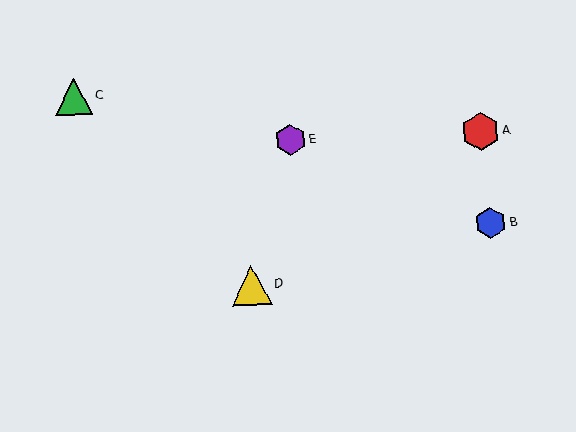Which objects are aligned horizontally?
Objects A, E are aligned horizontally.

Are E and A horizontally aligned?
Yes, both are at y≈140.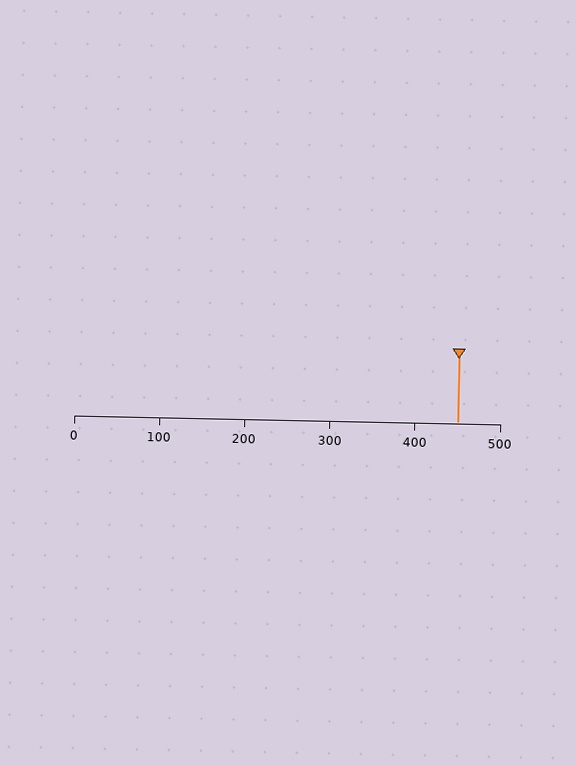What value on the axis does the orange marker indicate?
The marker indicates approximately 450.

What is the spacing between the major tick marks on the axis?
The major ticks are spaced 100 apart.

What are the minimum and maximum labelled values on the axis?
The axis runs from 0 to 500.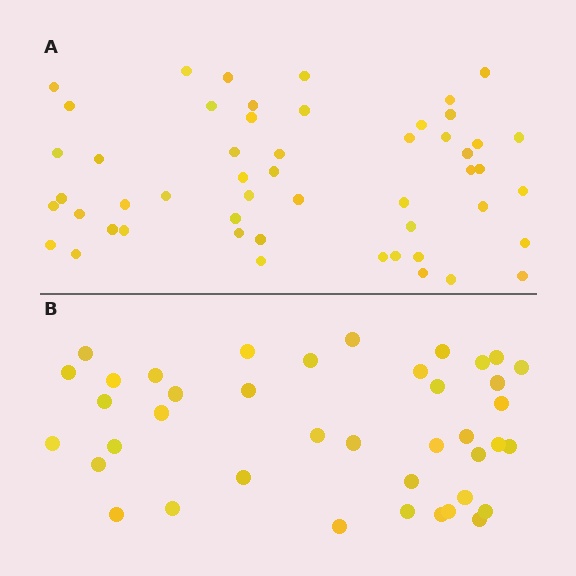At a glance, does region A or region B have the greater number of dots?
Region A (the top region) has more dots.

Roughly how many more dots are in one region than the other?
Region A has roughly 12 or so more dots than region B.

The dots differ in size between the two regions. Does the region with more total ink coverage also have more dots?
No. Region B has more total ink coverage because its dots are larger, but region A actually contains more individual dots. Total area can be misleading — the number of items is what matters here.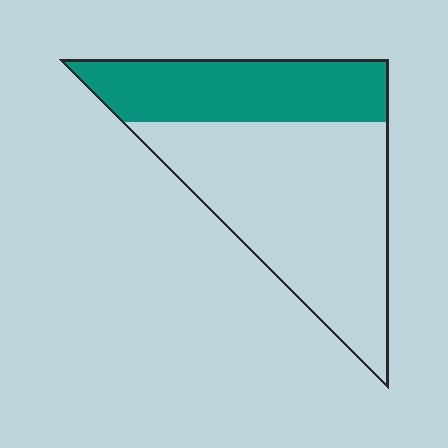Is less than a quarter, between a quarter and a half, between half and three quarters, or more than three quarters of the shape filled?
Between a quarter and a half.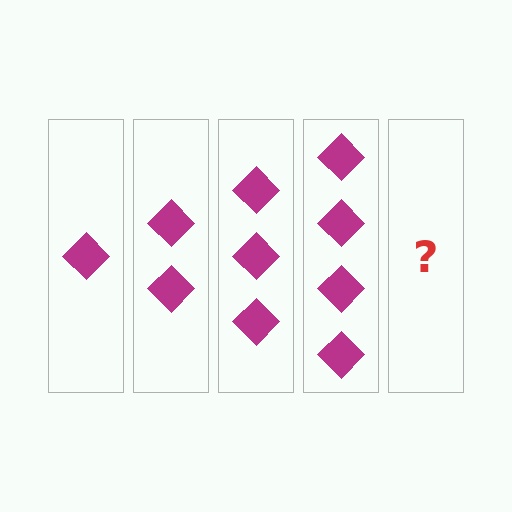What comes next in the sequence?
The next element should be 5 diamonds.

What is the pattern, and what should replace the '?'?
The pattern is that each step adds one more diamond. The '?' should be 5 diamonds.